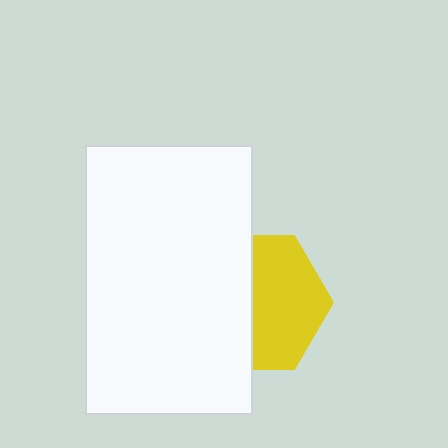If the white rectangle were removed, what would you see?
You would see the complete yellow hexagon.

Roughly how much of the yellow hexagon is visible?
About half of it is visible (roughly 52%).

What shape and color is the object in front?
The object in front is a white rectangle.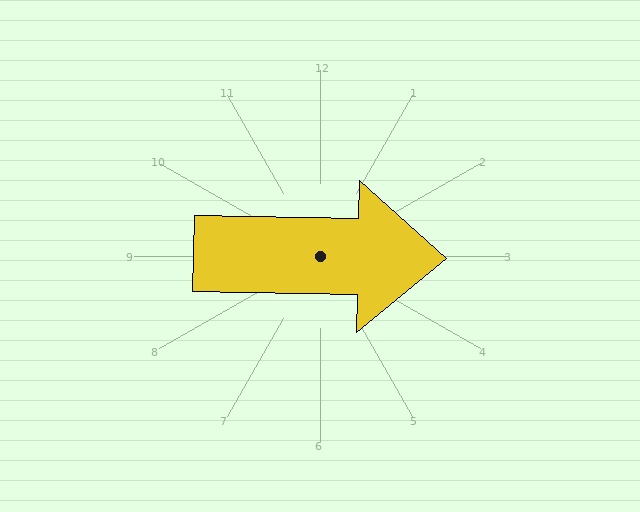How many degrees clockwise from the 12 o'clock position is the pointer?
Approximately 91 degrees.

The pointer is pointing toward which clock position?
Roughly 3 o'clock.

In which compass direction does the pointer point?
East.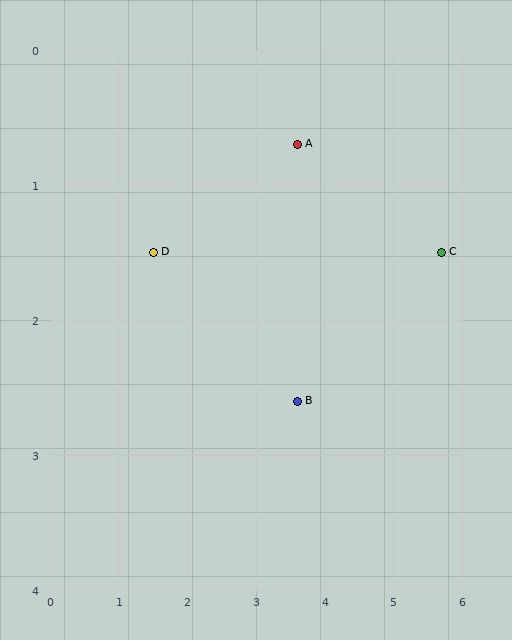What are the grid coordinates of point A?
Point A is at approximately (3.6, 0.7).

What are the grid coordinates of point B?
Point B is at approximately (3.6, 2.6).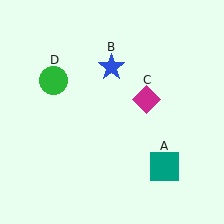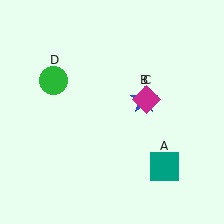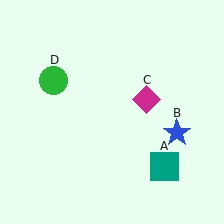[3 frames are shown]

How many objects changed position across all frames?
1 object changed position: blue star (object B).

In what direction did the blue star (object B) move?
The blue star (object B) moved down and to the right.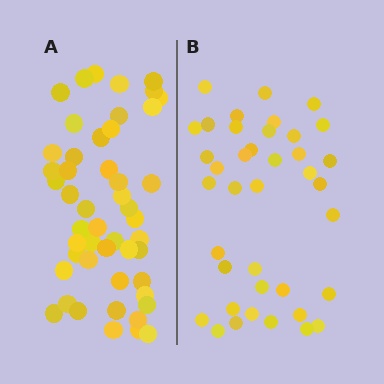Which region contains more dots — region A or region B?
Region A (the left region) has more dots.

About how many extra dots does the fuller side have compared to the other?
Region A has roughly 10 or so more dots than region B.